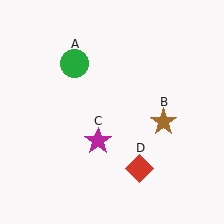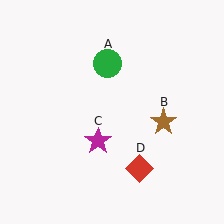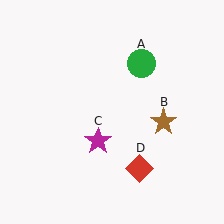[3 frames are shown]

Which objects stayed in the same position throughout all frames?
Brown star (object B) and magenta star (object C) and red diamond (object D) remained stationary.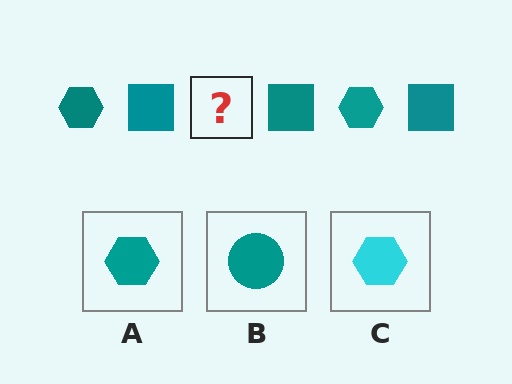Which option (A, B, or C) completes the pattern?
A.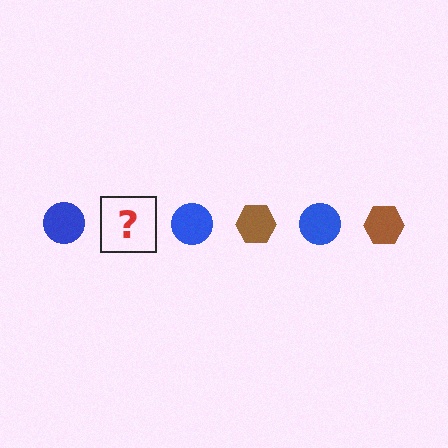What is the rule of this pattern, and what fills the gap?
The rule is that the pattern alternates between blue circle and brown hexagon. The gap should be filled with a brown hexagon.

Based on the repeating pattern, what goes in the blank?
The blank should be a brown hexagon.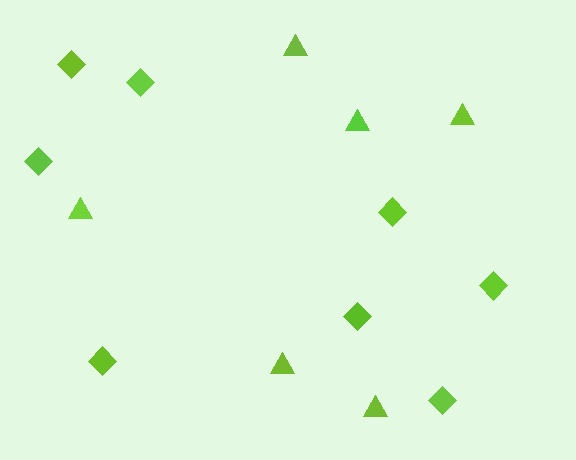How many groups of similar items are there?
There are 2 groups: one group of triangles (6) and one group of diamonds (8).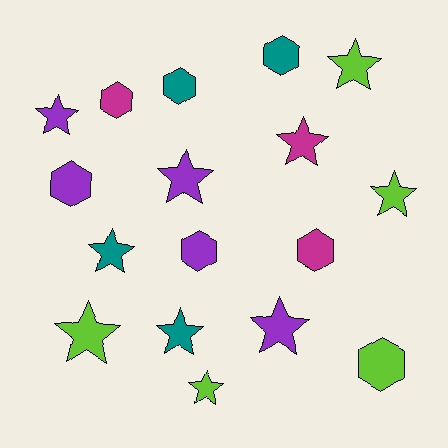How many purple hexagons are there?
There are 2 purple hexagons.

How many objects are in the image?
There are 17 objects.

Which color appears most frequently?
Purple, with 5 objects.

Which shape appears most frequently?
Star, with 10 objects.